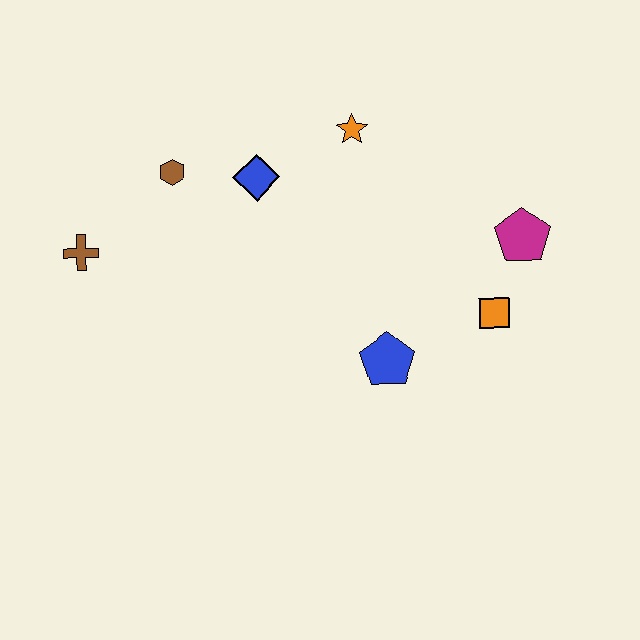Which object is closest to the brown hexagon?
The blue diamond is closest to the brown hexagon.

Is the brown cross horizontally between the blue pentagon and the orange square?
No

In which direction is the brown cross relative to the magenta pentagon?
The brown cross is to the left of the magenta pentagon.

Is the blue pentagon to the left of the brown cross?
No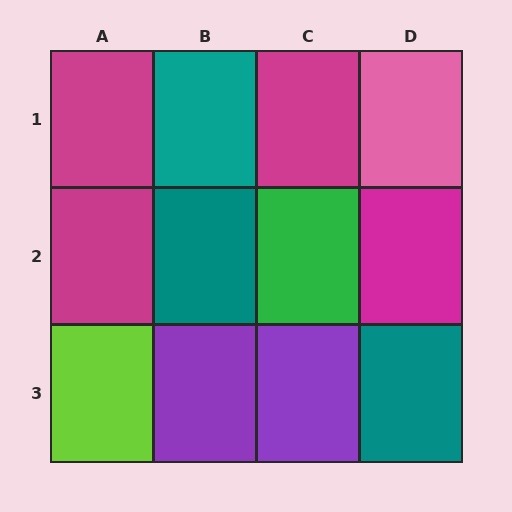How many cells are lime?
1 cell is lime.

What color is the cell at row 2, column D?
Magenta.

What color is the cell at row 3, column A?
Lime.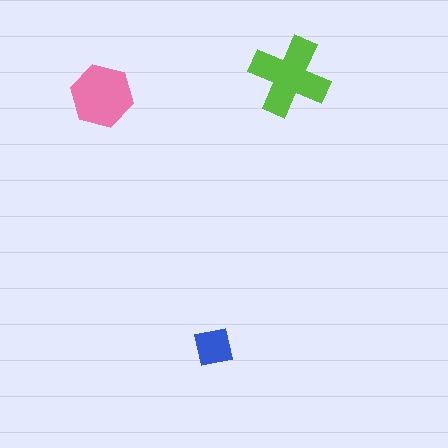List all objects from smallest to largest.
The blue square, the pink hexagon, the lime cross.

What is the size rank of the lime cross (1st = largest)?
1st.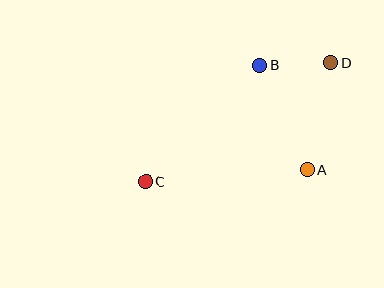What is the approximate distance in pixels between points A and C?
The distance between A and C is approximately 161 pixels.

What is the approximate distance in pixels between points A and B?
The distance between A and B is approximately 114 pixels.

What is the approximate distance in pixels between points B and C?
The distance between B and C is approximately 163 pixels.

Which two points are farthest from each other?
Points C and D are farthest from each other.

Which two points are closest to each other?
Points B and D are closest to each other.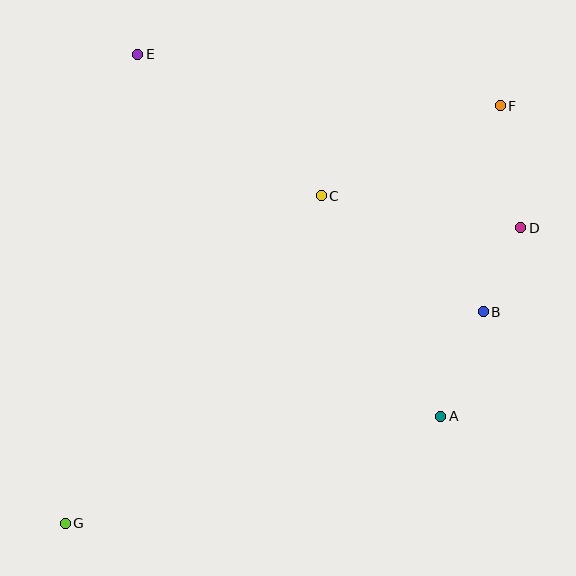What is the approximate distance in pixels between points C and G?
The distance between C and G is approximately 416 pixels.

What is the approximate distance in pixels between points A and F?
The distance between A and F is approximately 316 pixels.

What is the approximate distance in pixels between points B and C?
The distance between B and C is approximately 199 pixels.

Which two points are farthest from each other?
Points F and G are farthest from each other.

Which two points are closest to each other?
Points B and D are closest to each other.